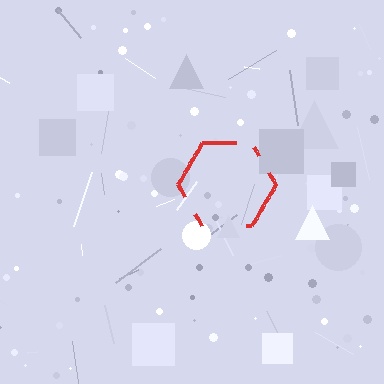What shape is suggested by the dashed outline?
The dashed outline suggests a hexagon.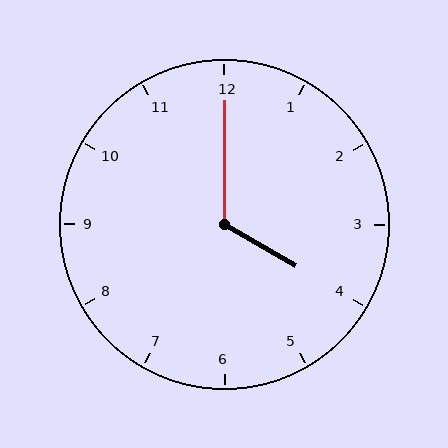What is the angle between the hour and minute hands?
Approximately 120 degrees.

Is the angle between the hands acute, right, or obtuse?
It is obtuse.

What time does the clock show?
4:00.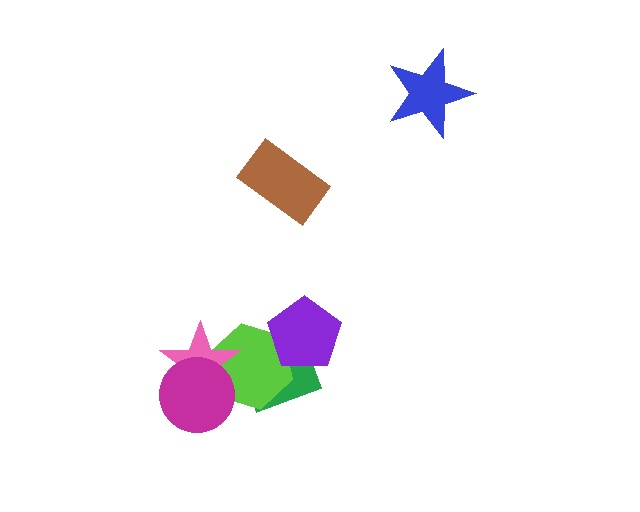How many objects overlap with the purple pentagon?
2 objects overlap with the purple pentagon.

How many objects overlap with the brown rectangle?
0 objects overlap with the brown rectangle.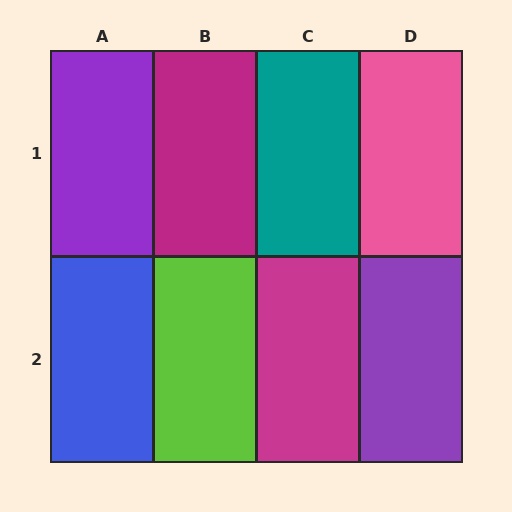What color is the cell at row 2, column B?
Lime.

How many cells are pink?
1 cell is pink.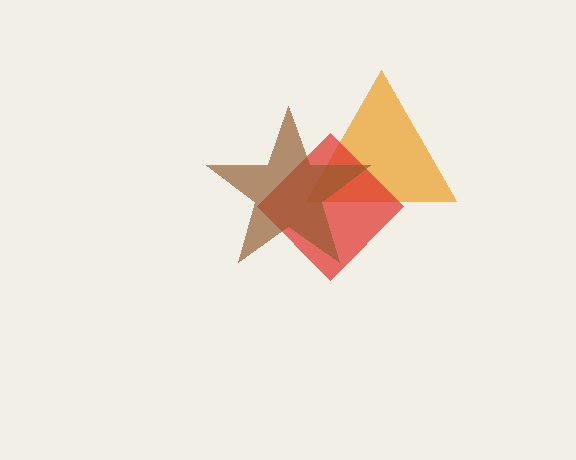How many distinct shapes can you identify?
There are 3 distinct shapes: an orange triangle, a red diamond, a brown star.